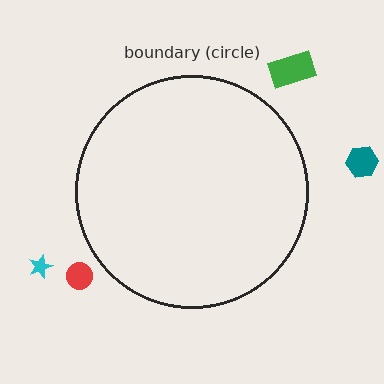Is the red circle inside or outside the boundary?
Outside.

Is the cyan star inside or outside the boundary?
Outside.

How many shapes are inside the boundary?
0 inside, 4 outside.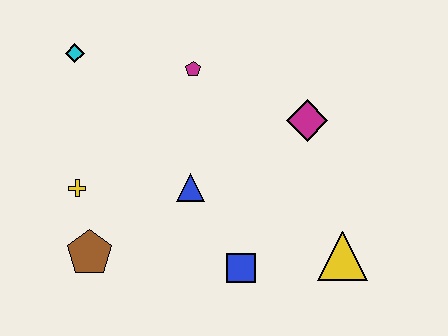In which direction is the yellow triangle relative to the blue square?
The yellow triangle is to the right of the blue square.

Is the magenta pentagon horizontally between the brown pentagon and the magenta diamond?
Yes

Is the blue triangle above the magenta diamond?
No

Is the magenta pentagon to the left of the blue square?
Yes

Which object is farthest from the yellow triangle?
The cyan diamond is farthest from the yellow triangle.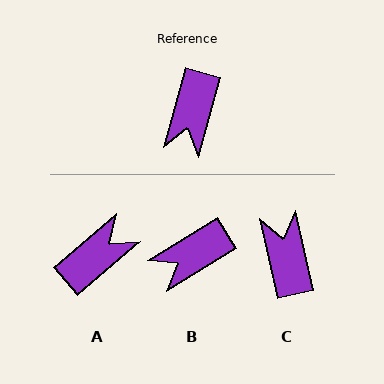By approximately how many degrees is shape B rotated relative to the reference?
Approximately 43 degrees clockwise.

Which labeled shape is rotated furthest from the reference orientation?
C, about 152 degrees away.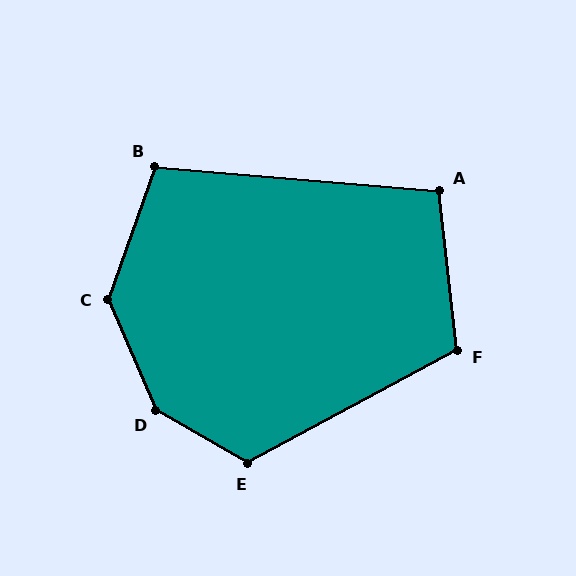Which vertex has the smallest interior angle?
A, at approximately 101 degrees.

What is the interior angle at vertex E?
Approximately 122 degrees (obtuse).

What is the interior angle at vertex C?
Approximately 137 degrees (obtuse).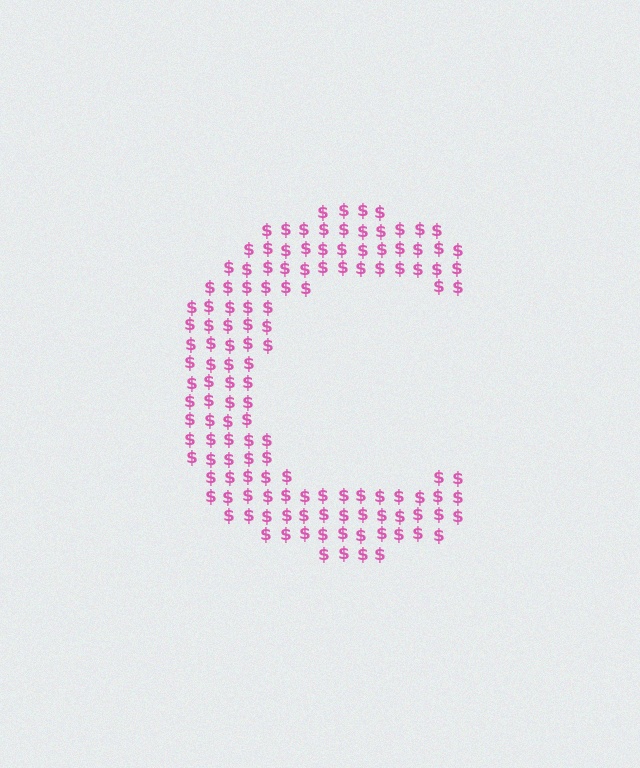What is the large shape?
The large shape is the letter C.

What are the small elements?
The small elements are dollar signs.